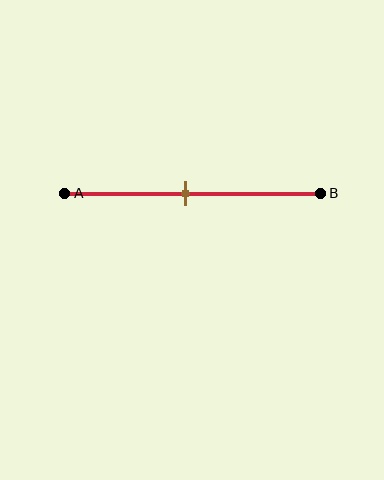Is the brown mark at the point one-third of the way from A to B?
No, the mark is at about 45% from A, not at the 33% one-third point.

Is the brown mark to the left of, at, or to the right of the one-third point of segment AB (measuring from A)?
The brown mark is to the right of the one-third point of segment AB.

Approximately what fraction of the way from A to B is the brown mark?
The brown mark is approximately 45% of the way from A to B.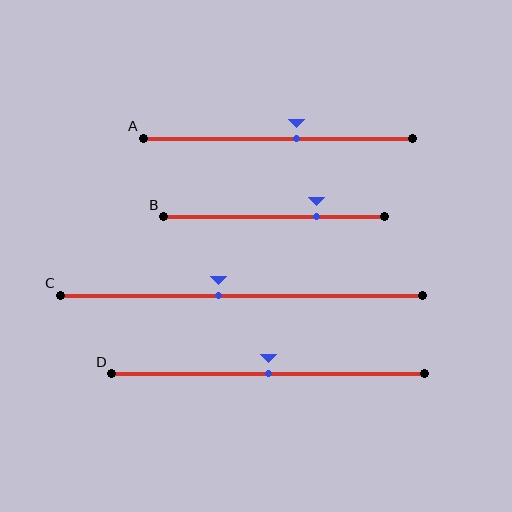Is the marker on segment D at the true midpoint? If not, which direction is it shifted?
Yes, the marker on segment D is at the true midpoint.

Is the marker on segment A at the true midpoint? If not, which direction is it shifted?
No, the marker on segment A is shifted to the right by about 7% of the segment length.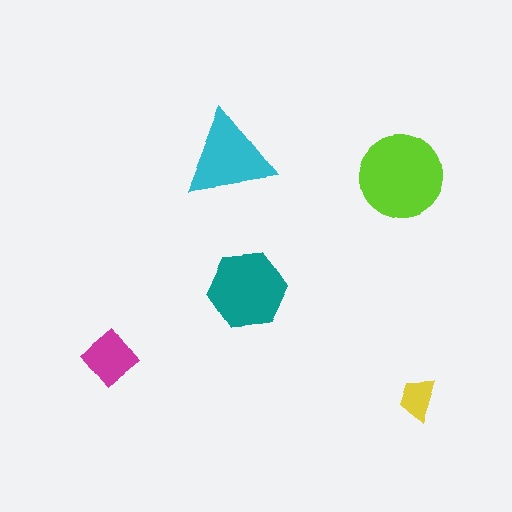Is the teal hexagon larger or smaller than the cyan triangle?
Larger.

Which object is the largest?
The lime circle.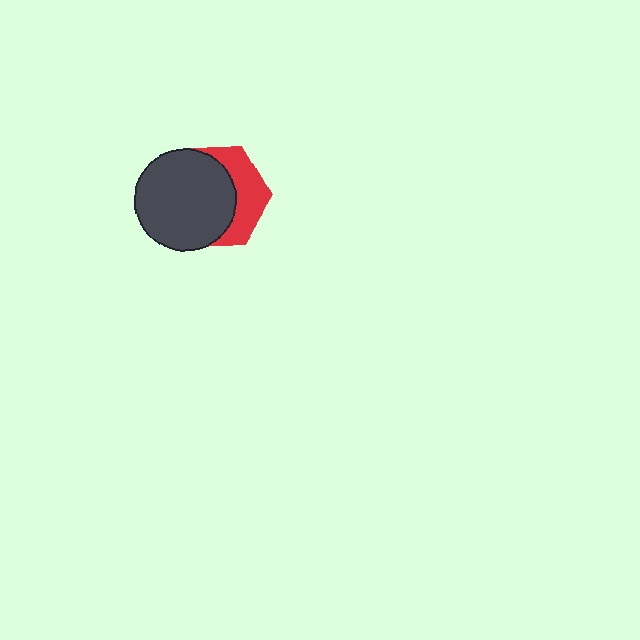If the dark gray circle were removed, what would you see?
You would see the complete red hexagon.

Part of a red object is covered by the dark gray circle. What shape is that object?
It is a hexagon.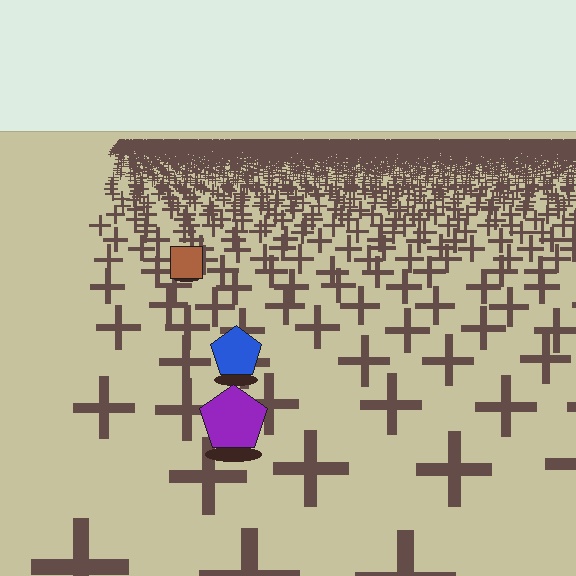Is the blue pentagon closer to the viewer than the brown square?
Yes. The blue pentagon is closer — you can tell from the texture gradient: the ground texture is coarser near it.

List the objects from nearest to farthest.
From nearest to farthest: the purple pentagon, the blue pentagon, the brown square.